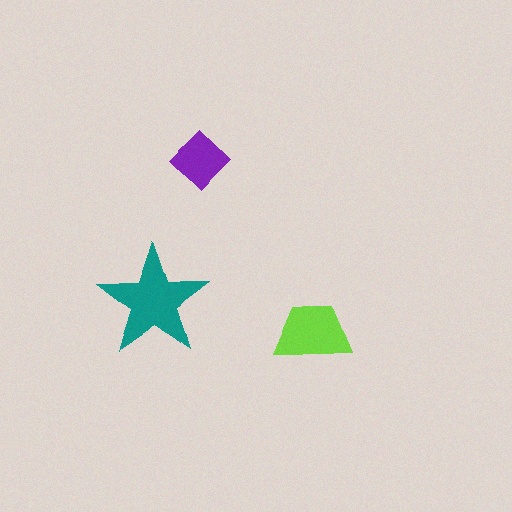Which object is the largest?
The teal star.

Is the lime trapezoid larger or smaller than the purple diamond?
Larger.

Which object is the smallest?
The purple diamond.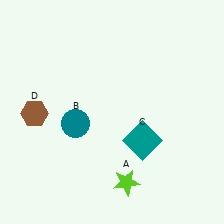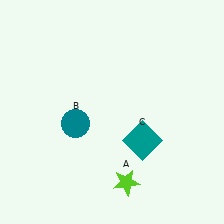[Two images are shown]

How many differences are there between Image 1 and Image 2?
There is 1 difference between the two images.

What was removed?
The brown hexagon (D) was removed in Image 2.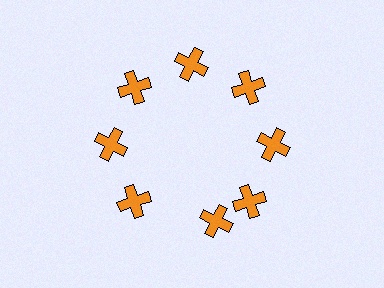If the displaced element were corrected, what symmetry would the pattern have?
It would have 8-fold rotational symmetry — the pattern would map onto itself every 45 degrees.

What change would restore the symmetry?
The symmetry would be restored by rotating it back into even spacing with its neighbors so that all 8 crosses sit at equal angles and equal distance from the center.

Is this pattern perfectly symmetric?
No. The 8 orange crosses are arranged in a ring, but one element near the 6 o'clock position is rotated out of alignment along the ring, breaking the 8-fold rotational symmetry.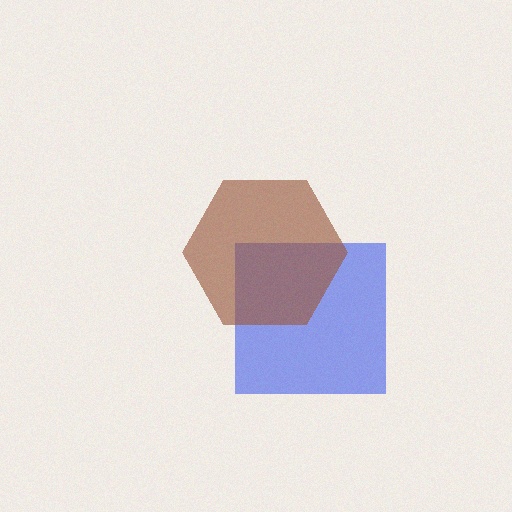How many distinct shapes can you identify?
There are 2 distinct shapes: a blue square, a brown hexagon.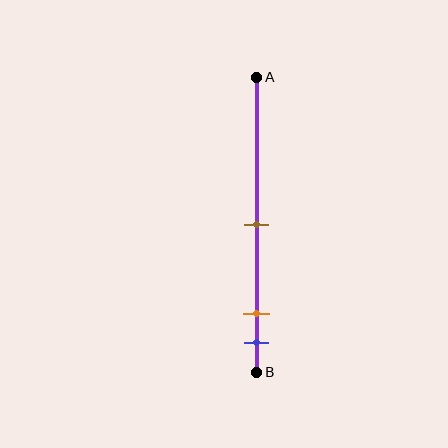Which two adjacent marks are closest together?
The orange and blue marks are the closest adjacent pair.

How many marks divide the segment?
There are 3 marks dividing the segment.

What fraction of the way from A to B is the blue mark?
The blue mark is approximately 90% (0.9) of the way from A to B.